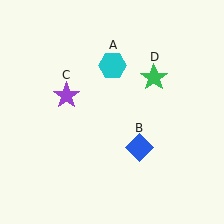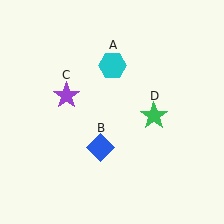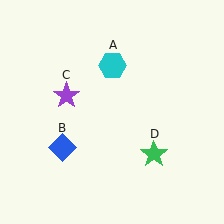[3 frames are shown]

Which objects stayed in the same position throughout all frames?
Cyan hexagon (object A) and purple star (object C) remained stationary.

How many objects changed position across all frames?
2 objects changed position: blue diamond (object B), green star (object D).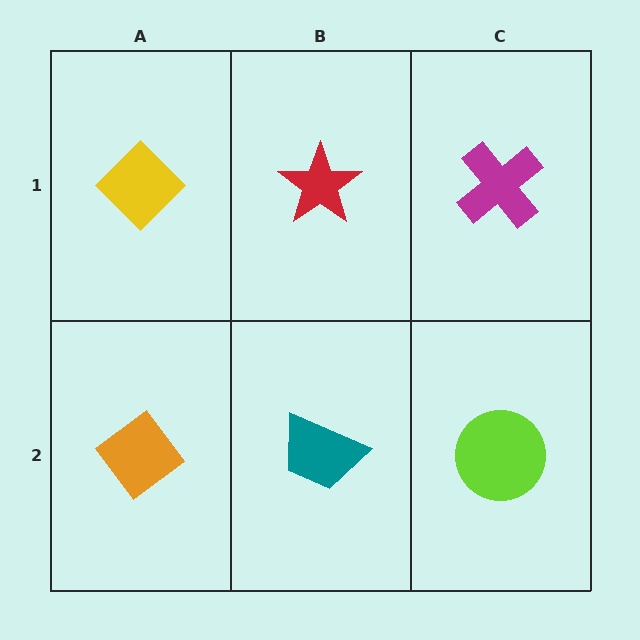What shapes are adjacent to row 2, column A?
A yellow diamond (row 1, column A), a teal trapezoid (row 2, column B).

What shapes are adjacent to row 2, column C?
A magenta cross (row 1, column C), a teal trapezoid (row 2, column B).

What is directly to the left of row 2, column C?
A teal trapezoid.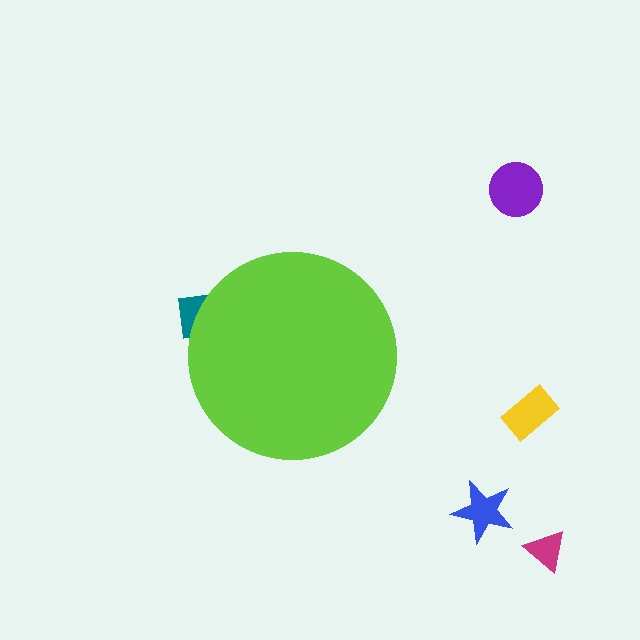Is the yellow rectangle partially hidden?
No, the yellow rectangle is fully visible.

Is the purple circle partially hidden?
No, the purple circle is fully visible.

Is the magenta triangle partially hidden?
No, the magenta triangle is fully visible.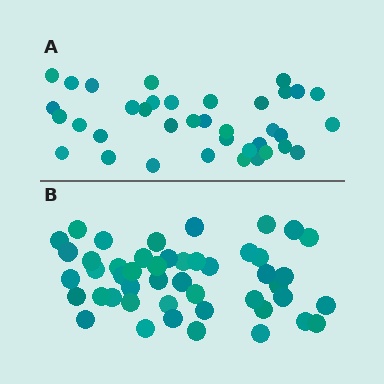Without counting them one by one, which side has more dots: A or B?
Region B (the bottom region) has more dots.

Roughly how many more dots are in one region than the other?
Region B has roughly 10 or so more dots than region A.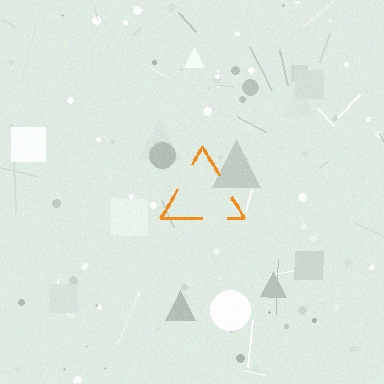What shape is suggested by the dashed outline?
The dashed outline suggests a triangle.